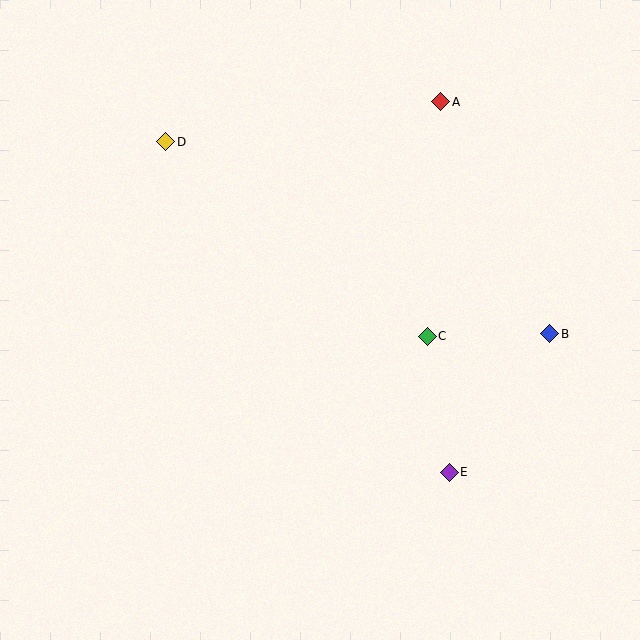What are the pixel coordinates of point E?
Point E is at (449, 472).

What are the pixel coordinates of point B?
Point B is at (550, 334).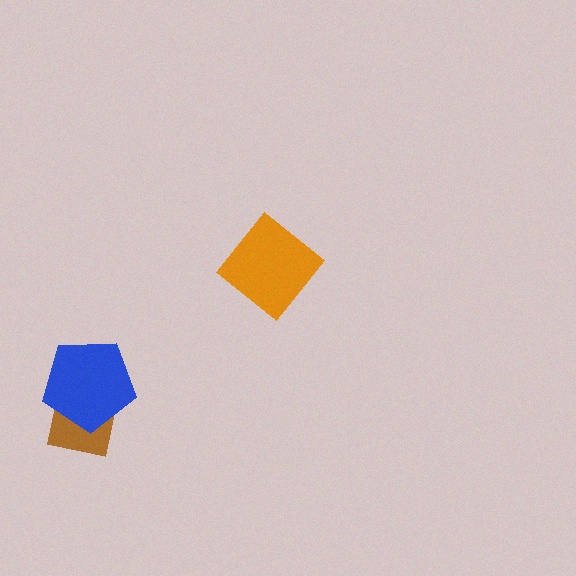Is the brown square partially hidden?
Yes, it is partially covered by another shape.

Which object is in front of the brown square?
The blue pentagon is in front of the brown square.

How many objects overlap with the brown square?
1 object overlaps with the brown square.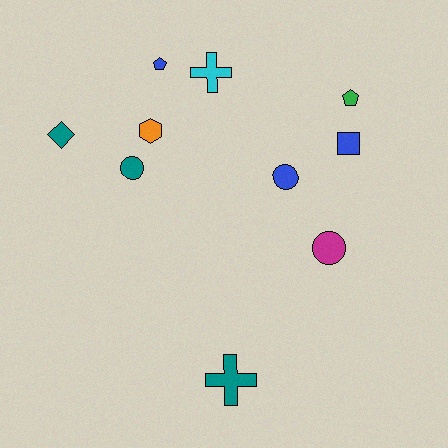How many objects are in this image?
There are 10 objects.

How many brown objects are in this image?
There are no brown objects.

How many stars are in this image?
There are no stars.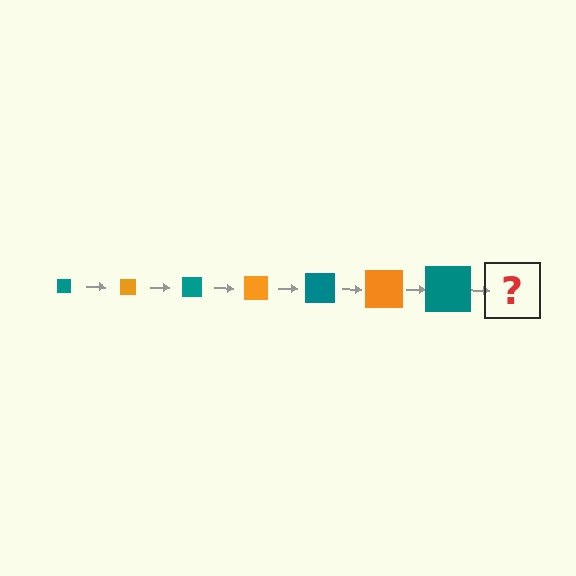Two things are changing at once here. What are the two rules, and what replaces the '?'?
The two rules are that the square grows larger each step and the color cycles through teal and orange. The '?' should be an orange square, larger than the previous one.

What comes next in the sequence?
The next element should be an orange square, larger than the previous one.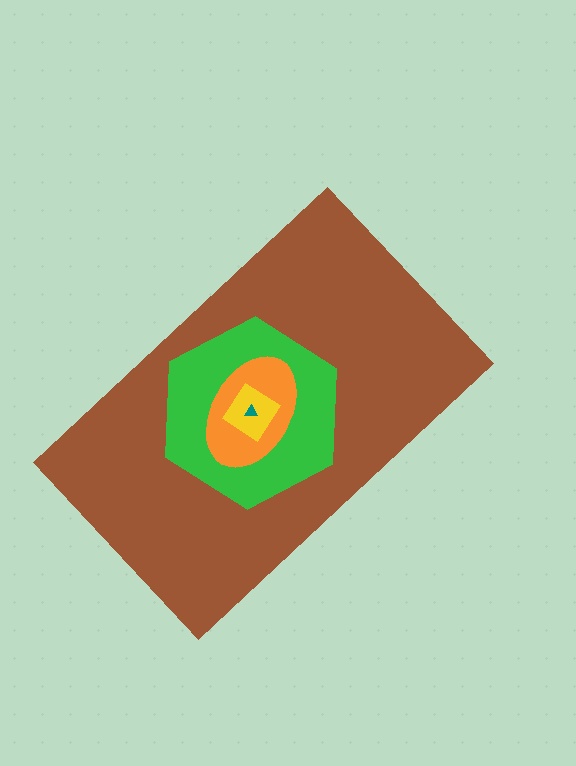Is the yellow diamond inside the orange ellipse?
Yes.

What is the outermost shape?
The brown rectangle.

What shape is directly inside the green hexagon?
The orange ellipse.